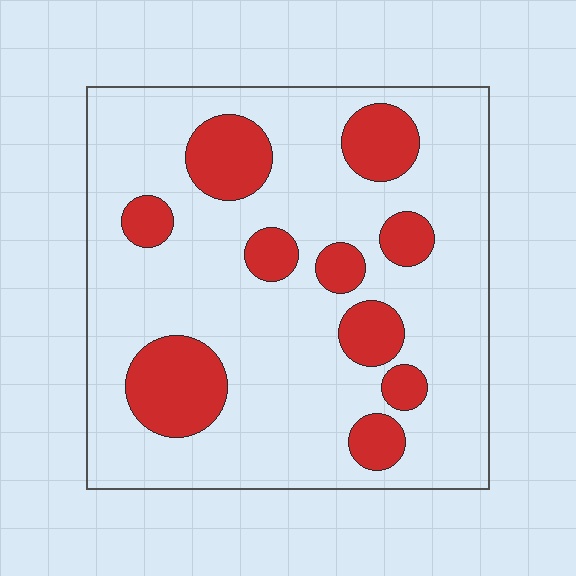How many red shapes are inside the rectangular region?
10.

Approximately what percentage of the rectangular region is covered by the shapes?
Approximately 20%.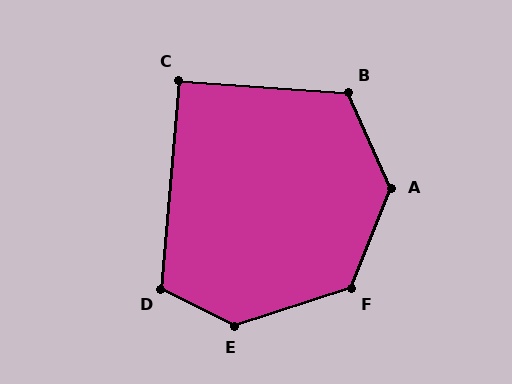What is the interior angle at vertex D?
Approximately 112 degrees (obtuse).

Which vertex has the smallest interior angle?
C, at approximately 91 degrees.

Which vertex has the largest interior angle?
E, at approximately 136 degrees.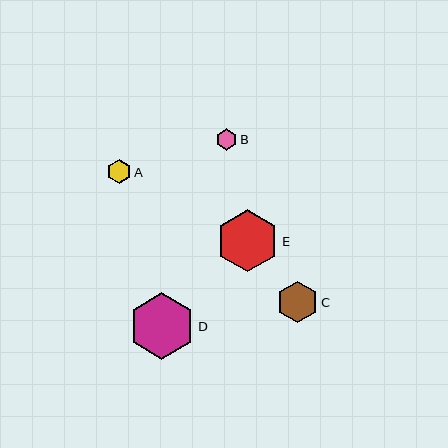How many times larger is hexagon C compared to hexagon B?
Hexagon C is approximately 1.9 times the size of hexagon B.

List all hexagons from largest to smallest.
From largest to smallest: D, E, C, A, B.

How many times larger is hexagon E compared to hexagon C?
Hexagon E is approximately 1.5 times the size of hexagon C.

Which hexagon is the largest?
Hexagon D is the largest with a size of approximately 67 pixels.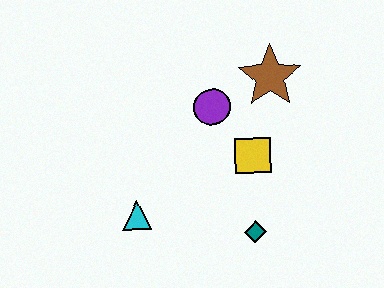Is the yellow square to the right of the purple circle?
Yes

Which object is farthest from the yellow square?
The cyan triangle is farthest from the yellow square.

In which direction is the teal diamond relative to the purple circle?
The teal diamond is below the purple circle.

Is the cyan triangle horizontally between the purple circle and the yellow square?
No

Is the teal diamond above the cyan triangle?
No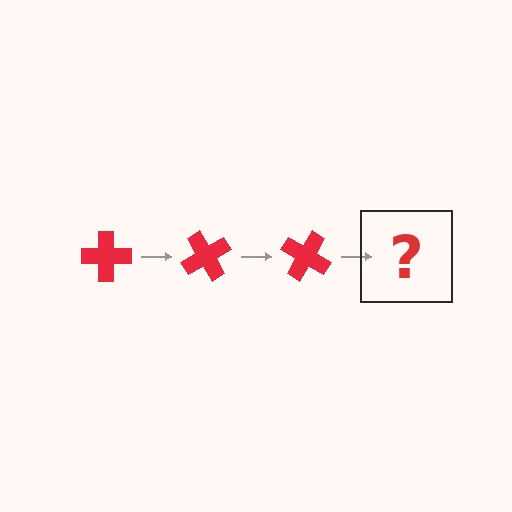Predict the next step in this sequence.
The next step is a red cross rotated 180 degrees.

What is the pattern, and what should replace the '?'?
The pattern is that the cross rotates 60 degrees each step. The '?' should be a red cross rotated 180 degrees.